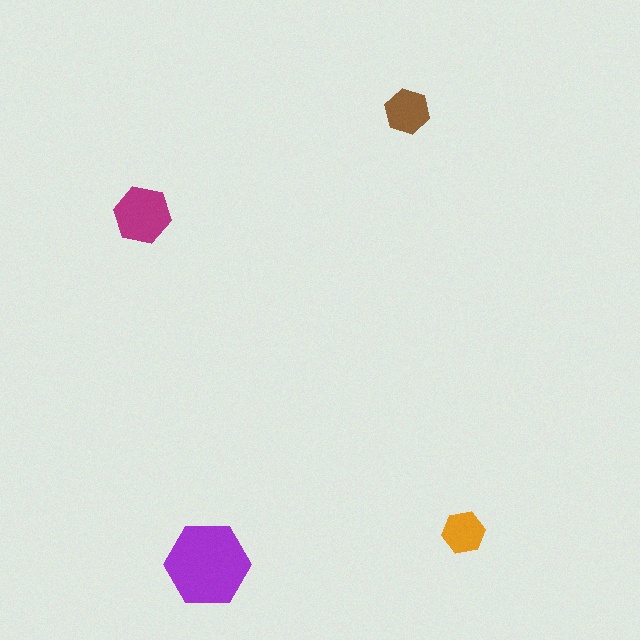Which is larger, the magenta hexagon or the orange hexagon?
The magenta one.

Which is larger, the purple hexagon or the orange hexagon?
The purple one.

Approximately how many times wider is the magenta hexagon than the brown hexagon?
About 1.5 times wider.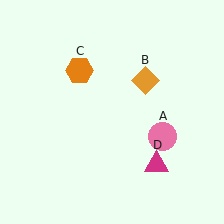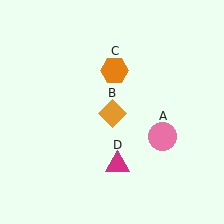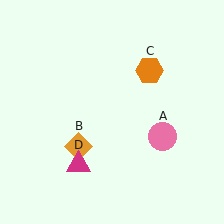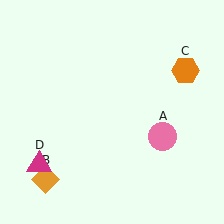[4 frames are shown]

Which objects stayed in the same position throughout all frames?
Pink circle (object A) remained stationary.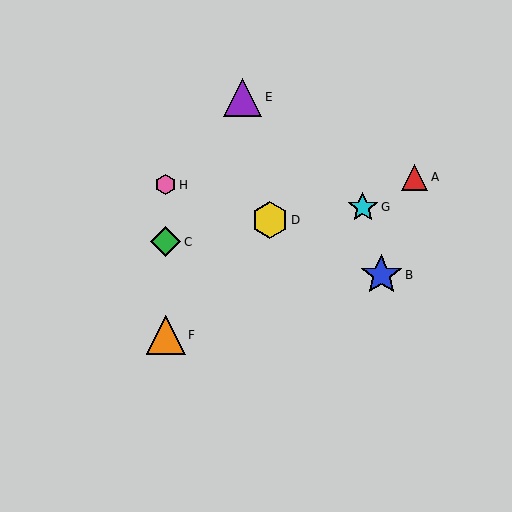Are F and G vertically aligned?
No, F is at x≈166 and G is at x≈363.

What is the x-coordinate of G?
Object G is at x≈363.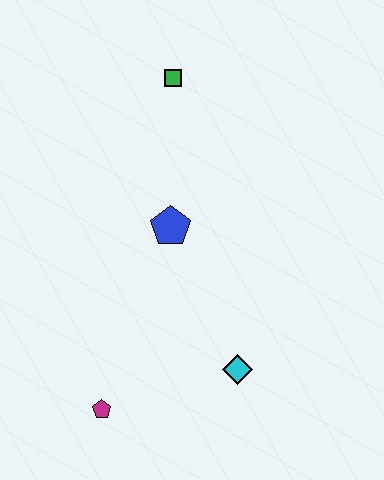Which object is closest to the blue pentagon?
The green square is closest to the blue pentagon.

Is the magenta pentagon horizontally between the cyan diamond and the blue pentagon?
No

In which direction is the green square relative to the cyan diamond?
The green square is above the cyan diamond.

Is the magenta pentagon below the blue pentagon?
Yes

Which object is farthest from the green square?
The magenta pentagon is farthest from the green square.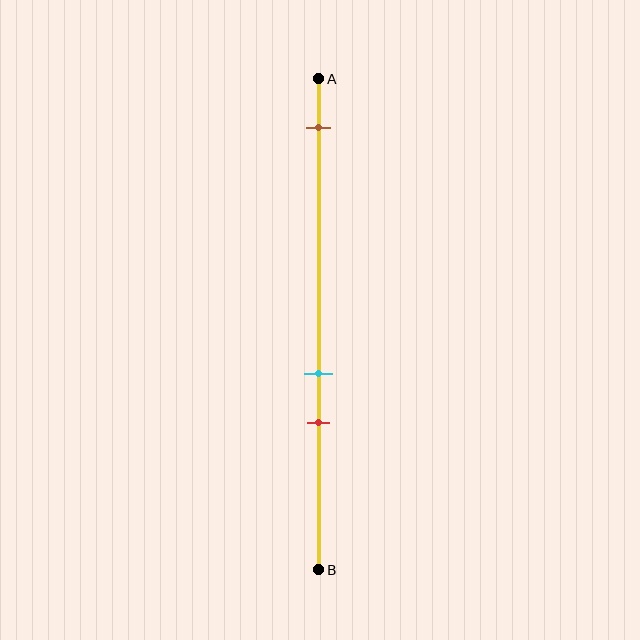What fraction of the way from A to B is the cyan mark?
The cyan mark is approximately 60% (0.6) of the way from A to B.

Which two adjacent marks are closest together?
The cyan and red marks are the closest adjacent pair.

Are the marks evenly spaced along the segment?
No, the marks are not evenly spaced.